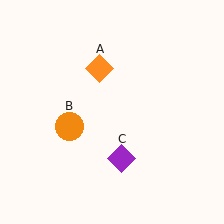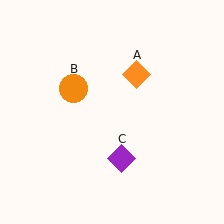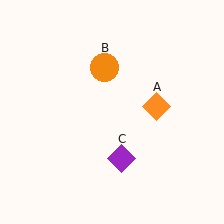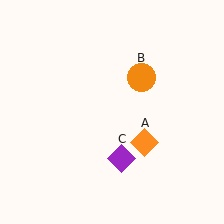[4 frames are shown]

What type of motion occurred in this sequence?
The orange diamond (object A), orange circle (object B) rotated clockwise around the center of the scene.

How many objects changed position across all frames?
2 objects changed position: orange diamond (object A), orange circle (object B).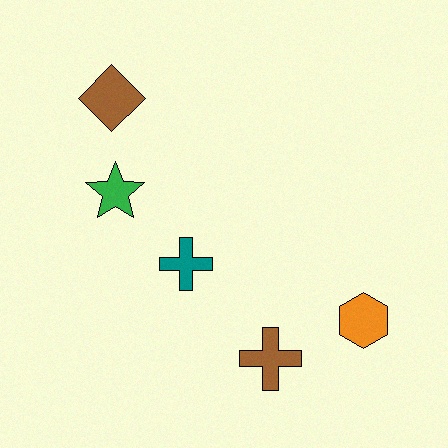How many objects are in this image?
There are 5 objects.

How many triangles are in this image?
There are no triangles.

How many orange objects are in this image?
There is 1 orange object.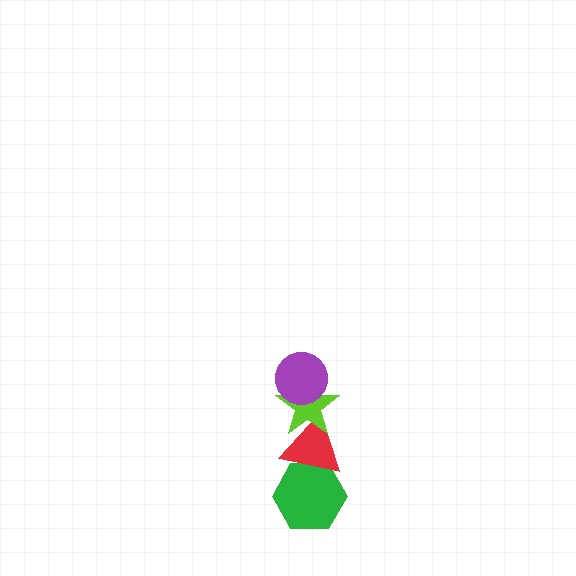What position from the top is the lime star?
The lime star is 2nd from the top.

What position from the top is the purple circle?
The purple circle is 1st from the top.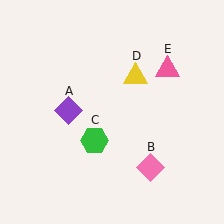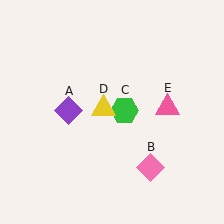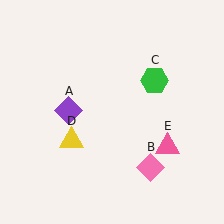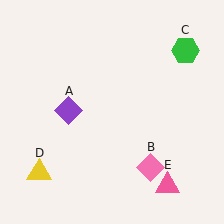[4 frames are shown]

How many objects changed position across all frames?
3 objects changed position: green hexagon (object C), yellow triangle (object D), pink triangle (object E).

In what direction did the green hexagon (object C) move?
The green hexagon (object C) moved up and to the right.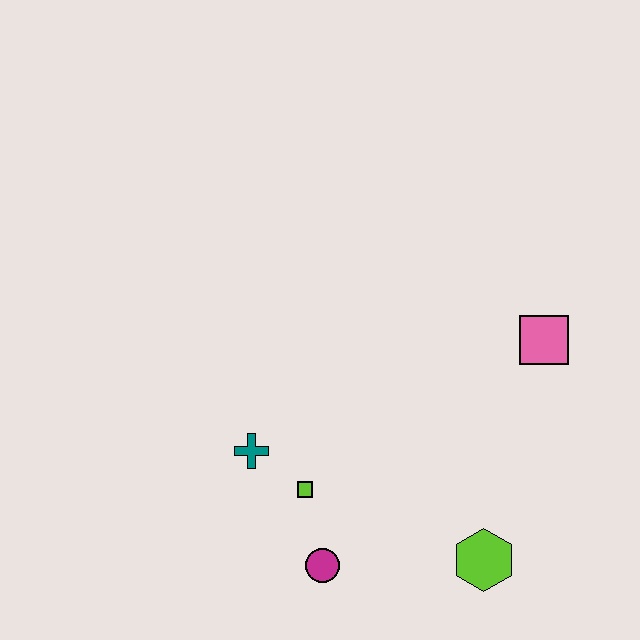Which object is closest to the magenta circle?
The lime square is closest to the magenta circle.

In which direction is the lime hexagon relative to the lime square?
The lime hexagon is to the right of the lime square.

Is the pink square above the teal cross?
Yes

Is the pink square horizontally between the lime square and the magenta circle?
No